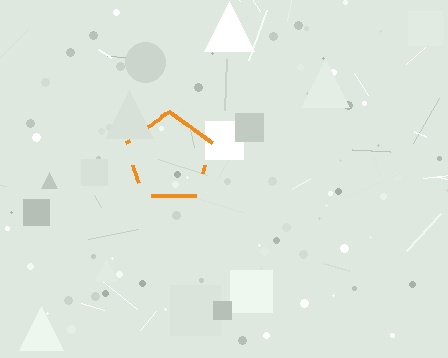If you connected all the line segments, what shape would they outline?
They would outline a pentagon.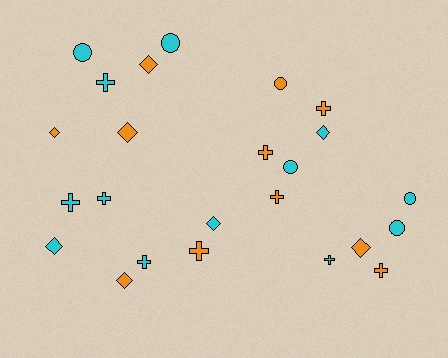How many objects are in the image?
There are 24 objects.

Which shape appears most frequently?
Cross, with 10 objects.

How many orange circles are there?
There is 1 orange circle.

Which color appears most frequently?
Cyan, with 13 objects.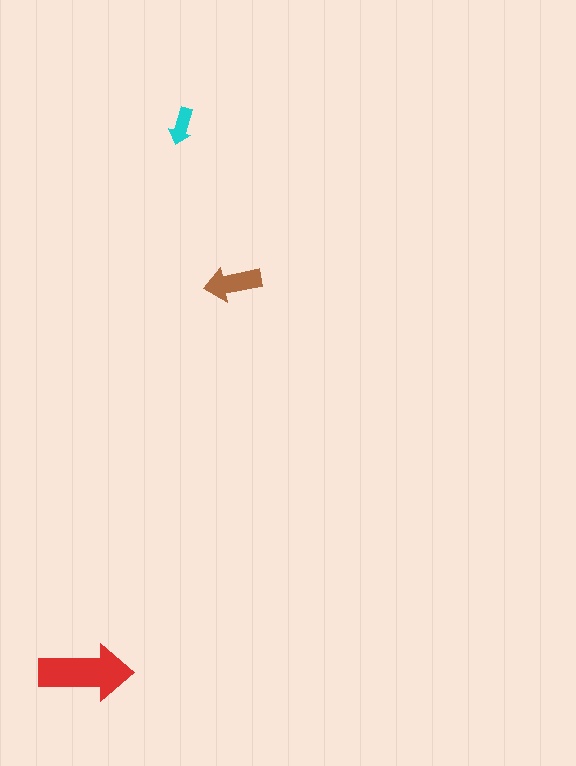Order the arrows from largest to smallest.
the red one, the brown one, the cyan one.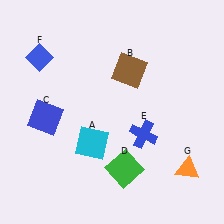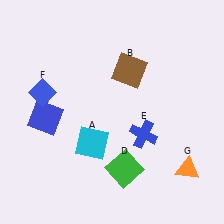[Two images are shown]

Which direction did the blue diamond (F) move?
The blue diamond (F) moved down.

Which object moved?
The blue diamond (F) moved down.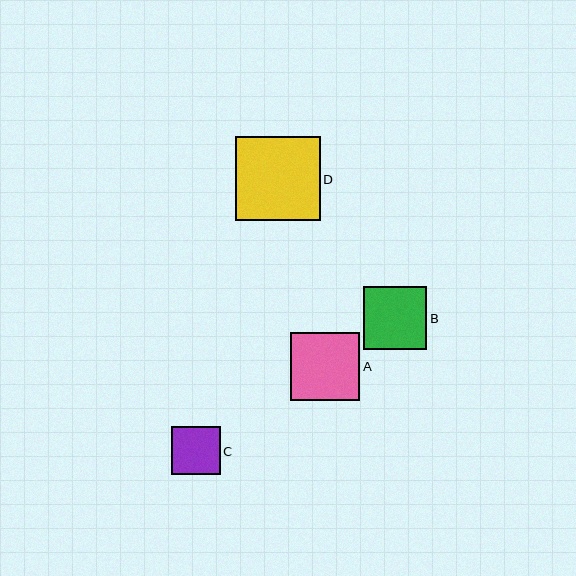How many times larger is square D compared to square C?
Square D is approximately 1.8 times the size of square C.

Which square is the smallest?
Square C is the smallest with a size of approximately 48 pixels.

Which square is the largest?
Square D is the largest with a size of approximately 84 pixels.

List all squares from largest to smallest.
From largest to smallest: D, A, B, C.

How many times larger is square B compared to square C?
Square B is approximately 1.3 times the size of square C.